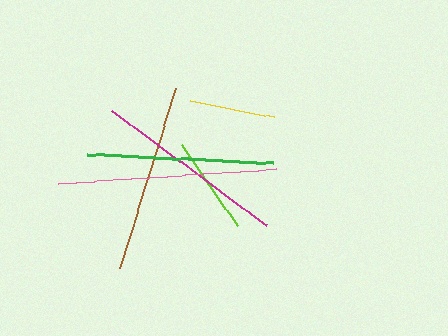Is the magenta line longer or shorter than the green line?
The magenta line is longer than the green line.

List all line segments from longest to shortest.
From longest to shortest: pink, magenta, brown, green, lime, yellow.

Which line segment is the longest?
The pink line is the longest at approximately 218 pixels.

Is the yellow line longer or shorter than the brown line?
The brown line is longer than the yellow line.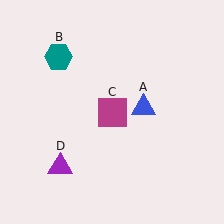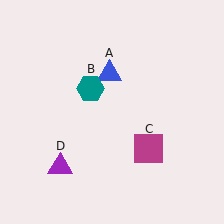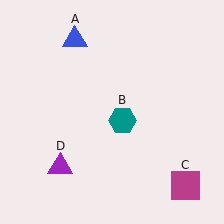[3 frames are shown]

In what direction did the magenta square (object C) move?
The magenta square (object C) moved down and to the right.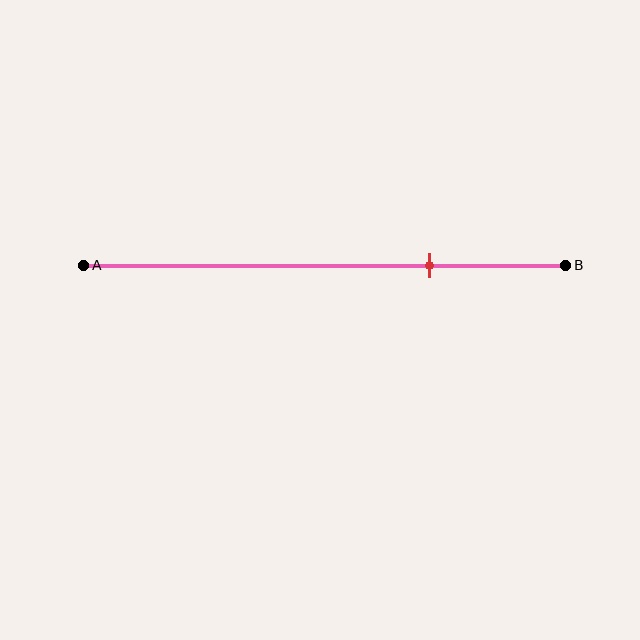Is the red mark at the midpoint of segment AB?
No, the mark is at about 70% from A, not at the 50% midpoint.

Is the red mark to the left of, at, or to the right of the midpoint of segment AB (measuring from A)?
The red mark is to the right of the midpoint of segment AB.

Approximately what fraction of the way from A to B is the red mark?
The red mark is approximately 70% of the way from A to B.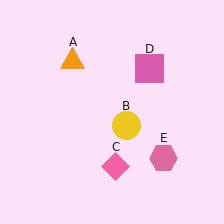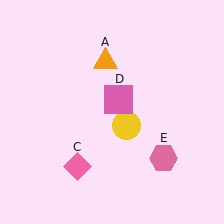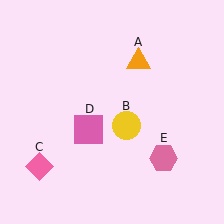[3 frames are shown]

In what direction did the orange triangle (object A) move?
The orange triangle (object A) moved right.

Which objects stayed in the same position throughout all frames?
Yellow circle (object B) and pink hexagon (object E) remained stationary.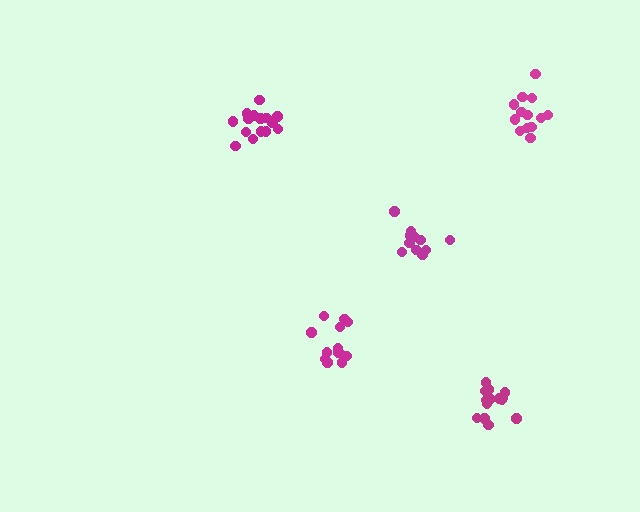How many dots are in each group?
Group 1: 14 dots, Group 2: 11 dots, Group 3: 15 dots, Group 4: 13 dots, Group 5: 13 dots (66 total).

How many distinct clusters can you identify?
There are 5 distinct clusters.